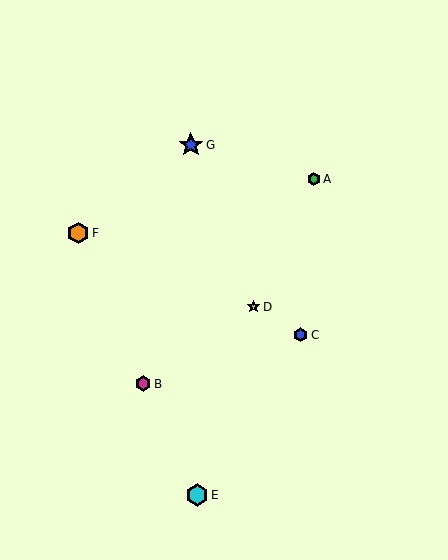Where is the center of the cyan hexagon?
The center of the cyan hexagon is at (197, 495).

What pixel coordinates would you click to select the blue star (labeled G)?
Click at (191, 145) to select the blue star G.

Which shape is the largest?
The blue star (labeled G) is the largest.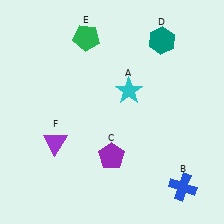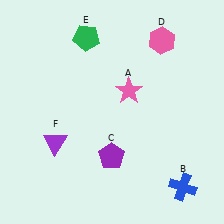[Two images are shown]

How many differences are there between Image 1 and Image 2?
There are 2 differences between the two images.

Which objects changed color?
A changed from cyan to pink. D changed from teal to pink.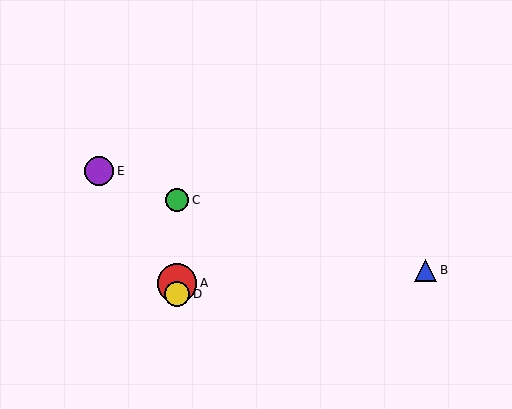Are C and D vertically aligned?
Yes, both are at x≈177.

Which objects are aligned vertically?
Objects A, C, D are aligned vertically.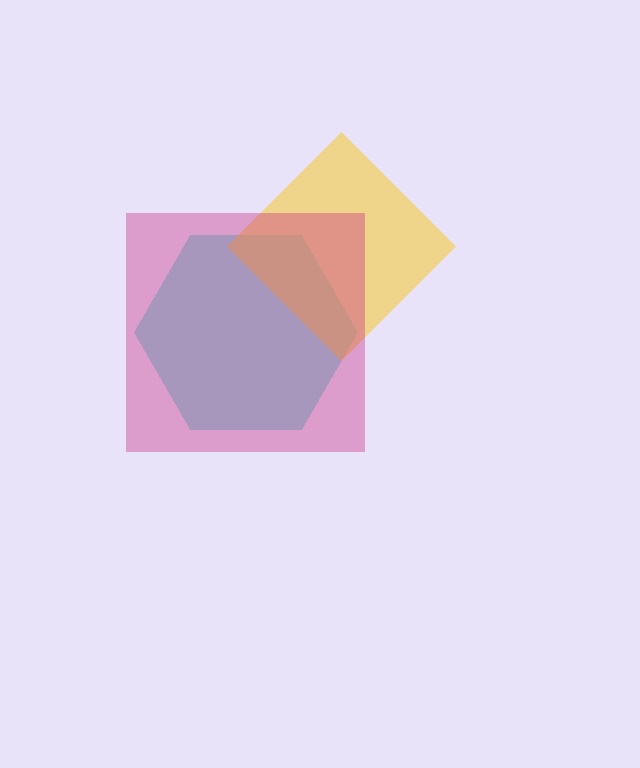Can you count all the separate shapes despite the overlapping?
Yes, there are 3 separate shapes.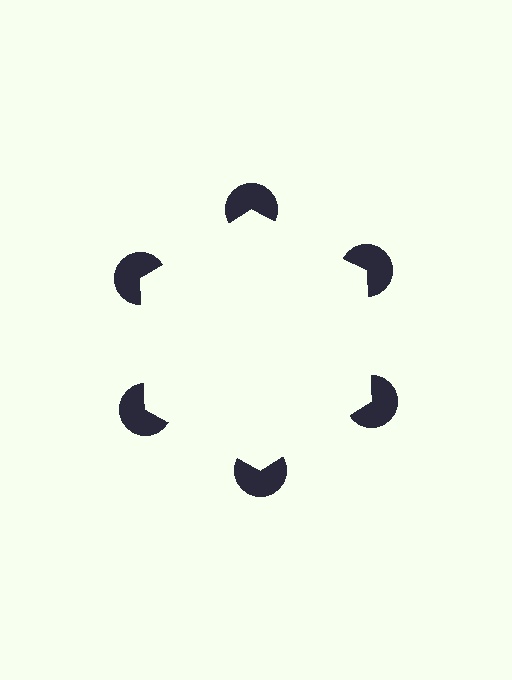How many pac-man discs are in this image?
There are 6 — one at each vertex of the illusory hexagon.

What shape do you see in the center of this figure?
An illusory hexagon — its edges are inferred from the aligned wedge cuts in the pac-man discs, not physically drawn.